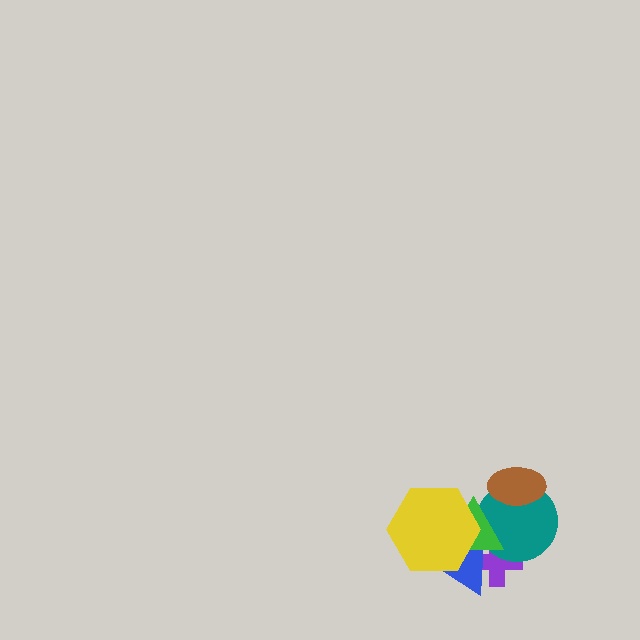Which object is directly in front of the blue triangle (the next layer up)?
The teal circle is directly in front of the blue triangle.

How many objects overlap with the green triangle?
4 objects overlap with the green triangle.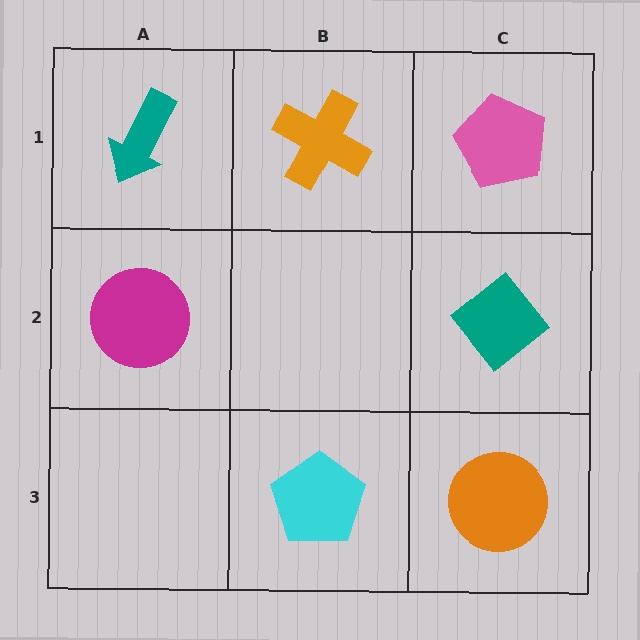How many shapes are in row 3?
2 shapes.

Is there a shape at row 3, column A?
No, that cell is empty.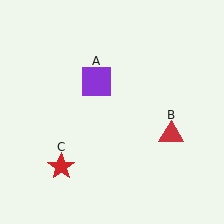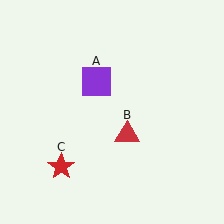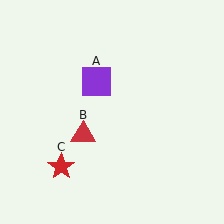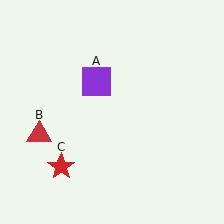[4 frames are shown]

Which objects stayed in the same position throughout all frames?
Purple square (object A) and red star (object C) remained stationary.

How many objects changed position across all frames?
1 object changed position: red triangle (object B).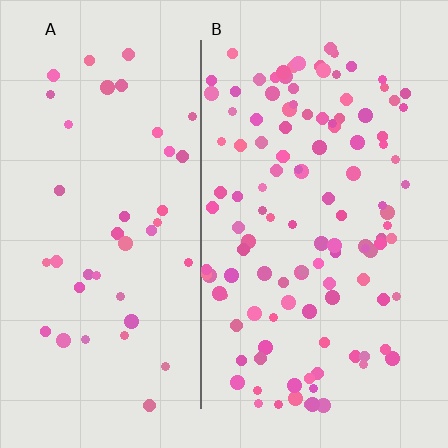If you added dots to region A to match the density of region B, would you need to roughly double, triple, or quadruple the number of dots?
Approximately triple.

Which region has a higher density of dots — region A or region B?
B (the right).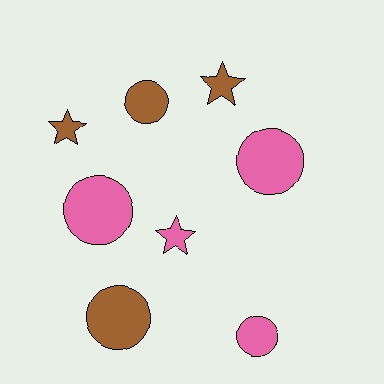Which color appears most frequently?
Brown, with 4 objects.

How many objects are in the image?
There are 8 objects.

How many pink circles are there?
There are 3 pink circles.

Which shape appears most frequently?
Circle, with 5 objects.